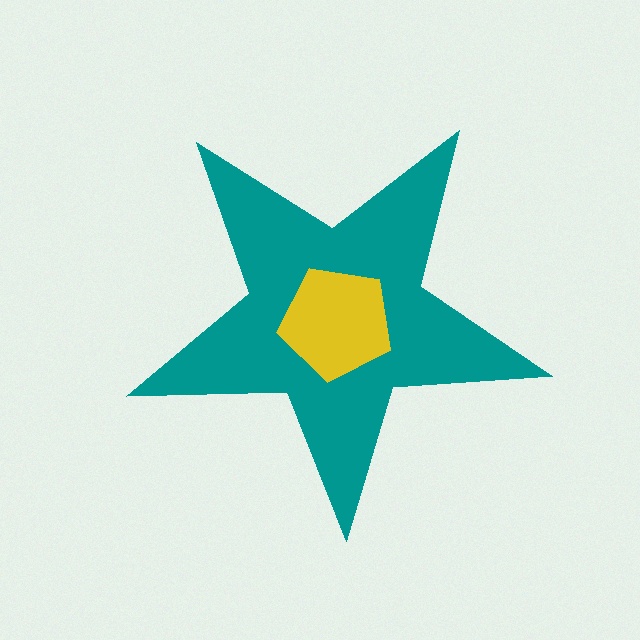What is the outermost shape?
The teal star.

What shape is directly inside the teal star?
The yellow pentagon.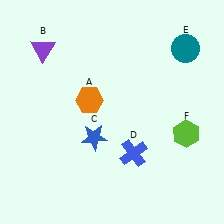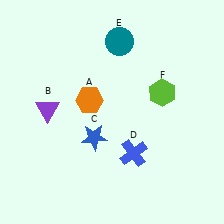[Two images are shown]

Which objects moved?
The objects that moved are: the purple triangle (B), the teal circle (E), the lime hexagon (F).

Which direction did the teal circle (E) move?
The teal circle (E) moved left.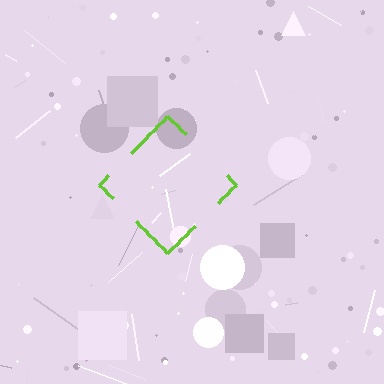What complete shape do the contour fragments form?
The contour fragments form a diamond.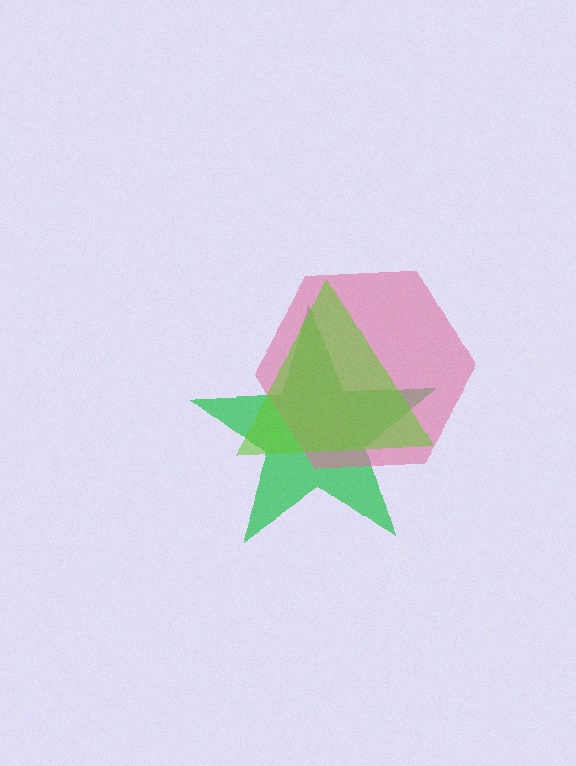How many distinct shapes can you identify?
There are 3 distinct shapes: a green star, a pink hexagon, a lime triangle.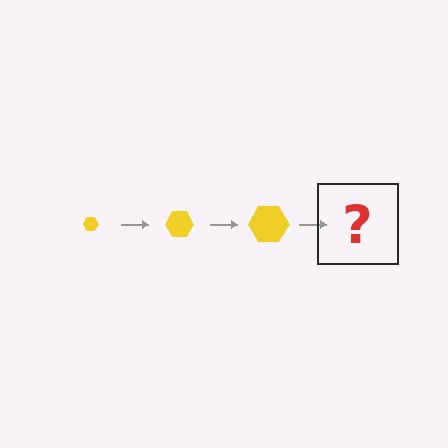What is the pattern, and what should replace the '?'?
The pattern is that the hexagon gets progressively larger each step. The '?' should be a yellow hexagon, larger than the previous one.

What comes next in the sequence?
The next element should be a yellow hexagon, larger than the previous one.